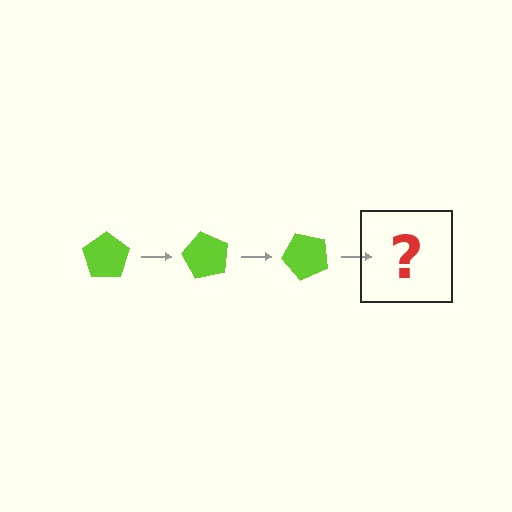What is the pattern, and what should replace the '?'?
The pattern is that the pentagon rotates 60 degrees each step. The '?' should be a lime pentagon rotated 180 degrees.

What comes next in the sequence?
The next element should be a lime pentagon rotated 180 degrees.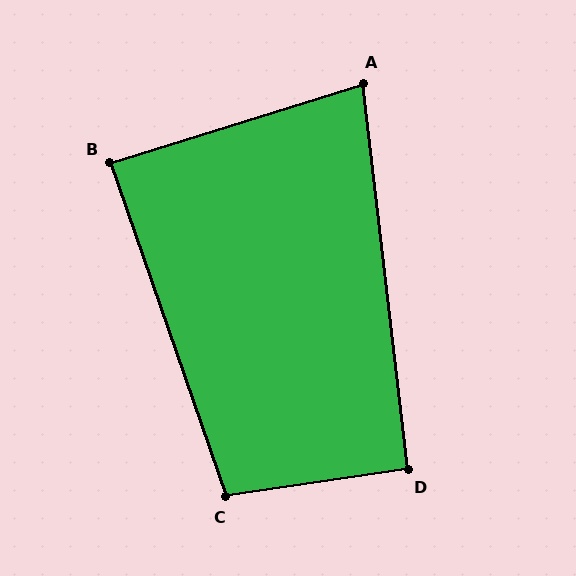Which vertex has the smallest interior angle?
A, at approximately 79 degrees.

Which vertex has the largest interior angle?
C, at approximately 101 degrees.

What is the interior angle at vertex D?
Approximately 92 degrees (approximately right).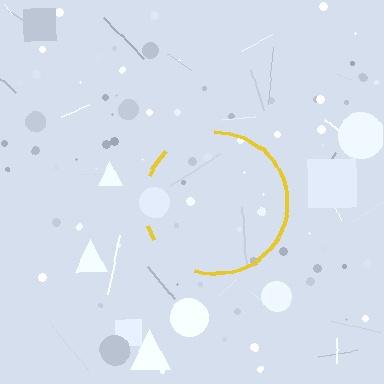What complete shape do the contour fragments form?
The contour fragments form a circle.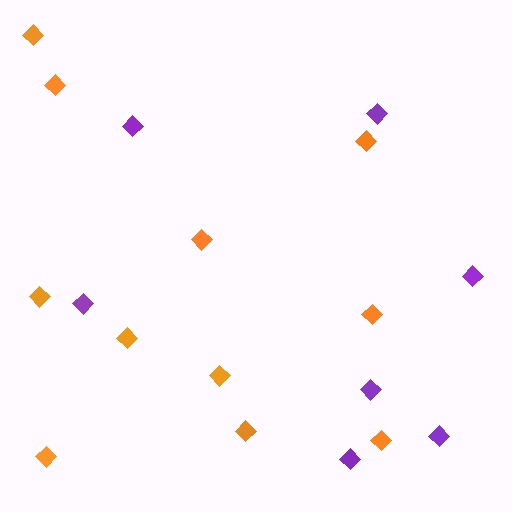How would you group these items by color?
There are 2 groups: one group of purple diamonds (7) and one group of orange diamonds (11).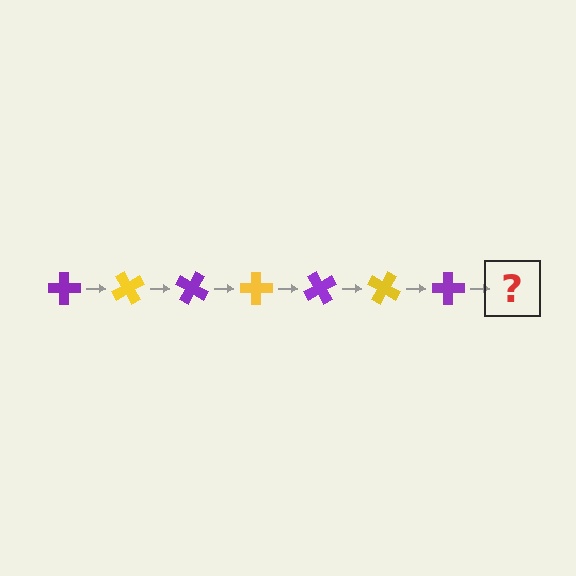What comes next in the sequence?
The next element should be a yellow cross, rotated 420 degrees from the start.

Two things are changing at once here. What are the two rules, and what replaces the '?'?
The two rules are that it rotates 60 degrees each step and the color cycles through purple and yellow. The '?' should be a yellow cross, rotated 420 degrees from the start.